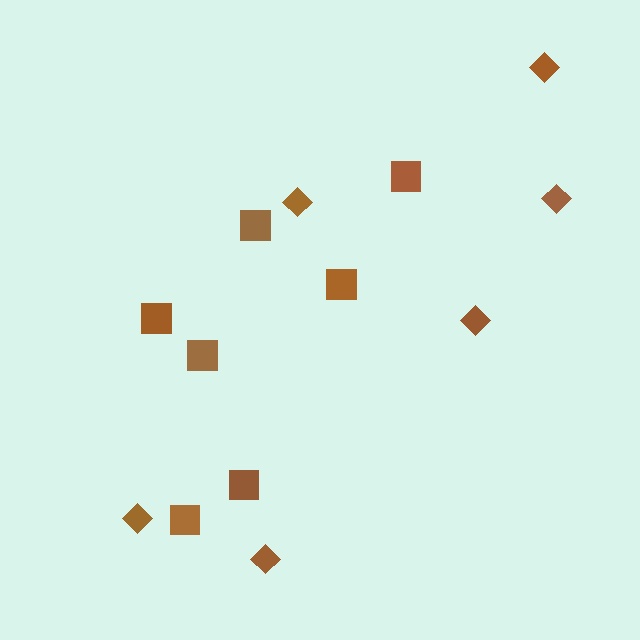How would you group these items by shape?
There are 2 groups: one group of squares (7) and one group of diamonds (6).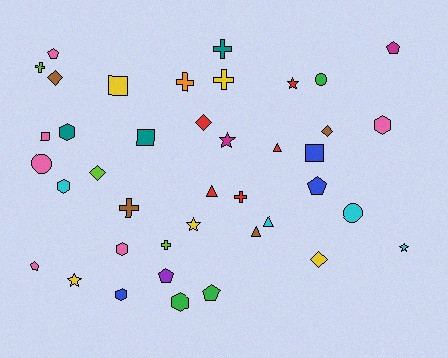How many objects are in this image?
There are 40 objects.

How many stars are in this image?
There are 5 stars.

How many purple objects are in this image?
There is 1 purple object.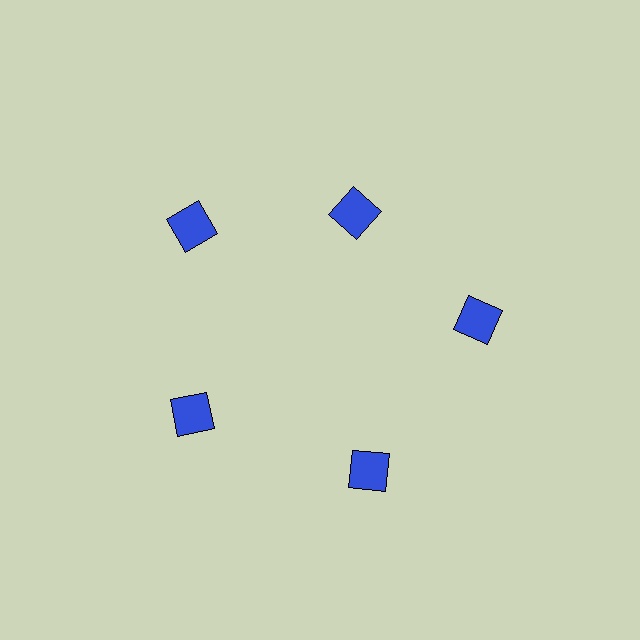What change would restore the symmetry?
The symmetry would be restored by moving it outward, back onto the ring so that all 5 squares sit at equal angles and equal distance from the center.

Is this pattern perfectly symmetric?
No. The 5 blue squares are arranged in a ring, but one element near the 1 o'clock position is pulled inward toward the center, breaking the 5-fold rotational symmetry.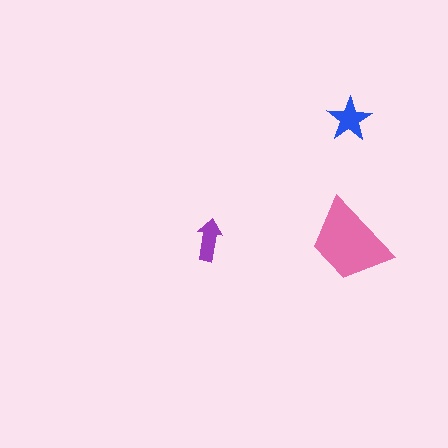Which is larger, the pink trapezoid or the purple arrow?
The pink trapezoid.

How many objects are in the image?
There are 3 objects in the image.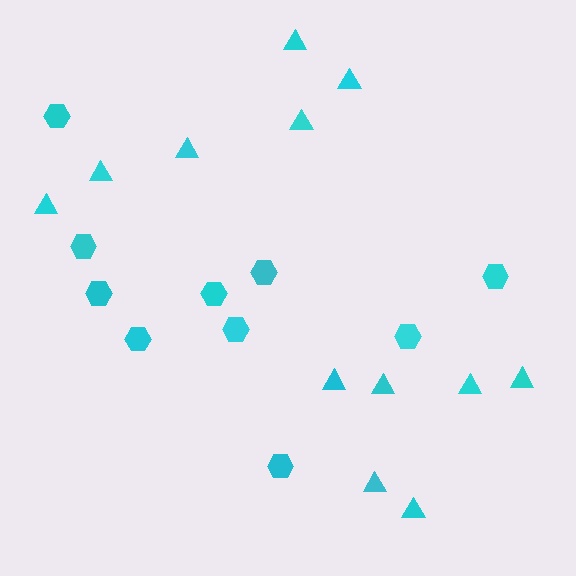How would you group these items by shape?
There are 2 groups: one group of hexagons (10) and one group of triangles (12).